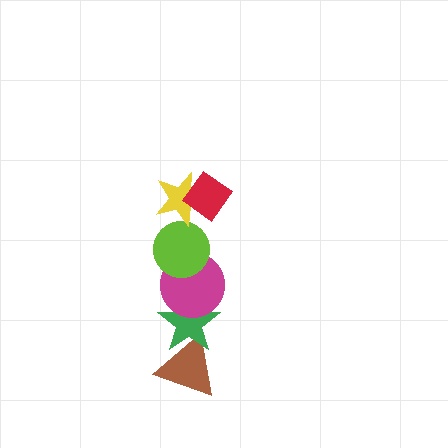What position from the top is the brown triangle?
The brown triangle is 6th from the top.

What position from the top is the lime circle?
The lime circle is 3rd from the top.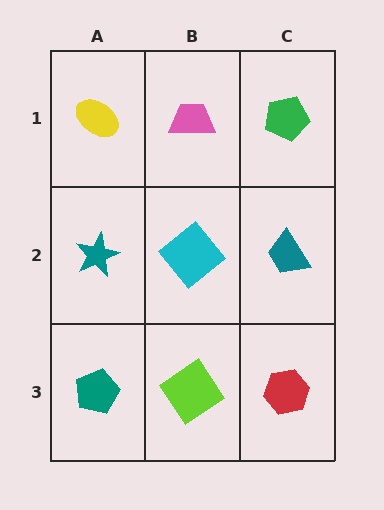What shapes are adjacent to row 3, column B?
A cyan diamond (row 2, column B), a teal pentagon (row 3, column A), a red hexagon (row 3, column C).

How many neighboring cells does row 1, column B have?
3.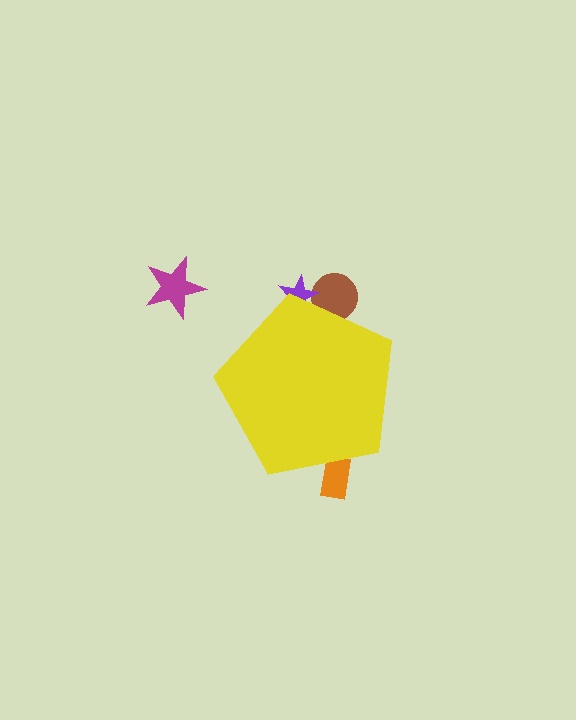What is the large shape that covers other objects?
A yellow pentagon.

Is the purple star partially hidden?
Yes, the purple star is partially hidden behind the yellow pentagon.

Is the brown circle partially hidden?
Yes, the brown circle is partially hidden behind the yellow pentagon.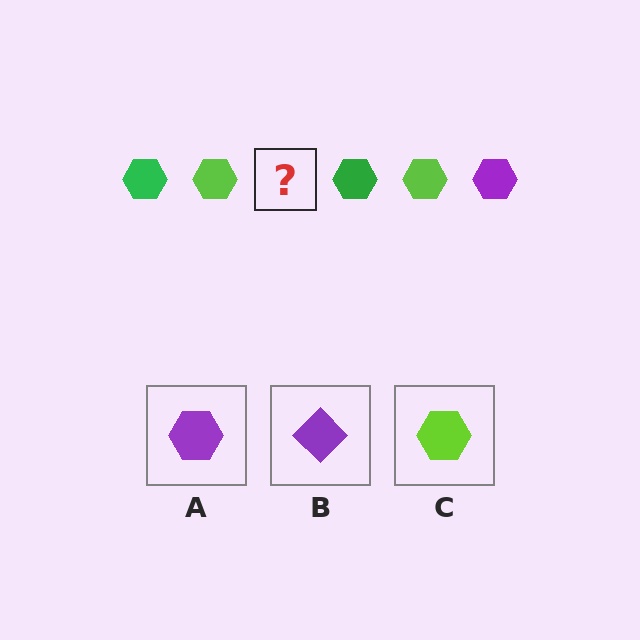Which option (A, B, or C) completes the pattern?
A.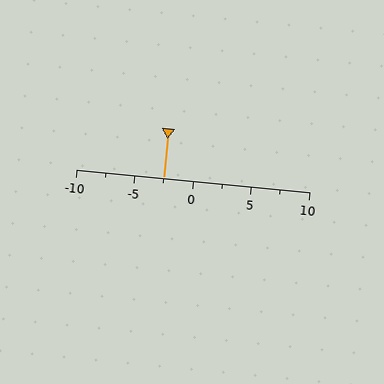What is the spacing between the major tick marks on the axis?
The major ticks are spaced 5 apart.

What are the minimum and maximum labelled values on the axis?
The axis runs from -10 to 10.